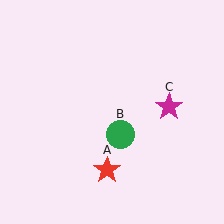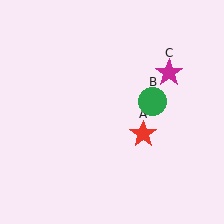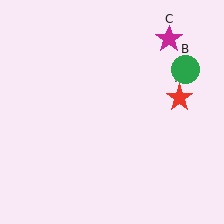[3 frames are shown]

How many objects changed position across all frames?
3 objects changed position: red star (object A), green circle (object B), magenta star (object C).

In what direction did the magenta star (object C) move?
The magenta star (object C) moved up.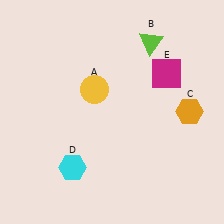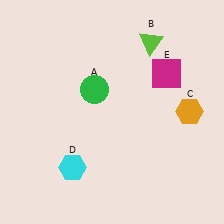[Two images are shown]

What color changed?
The circle (A) changed from yellow in Image 1 to green in Image 2.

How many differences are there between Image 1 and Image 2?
There is 1 difference between the two images.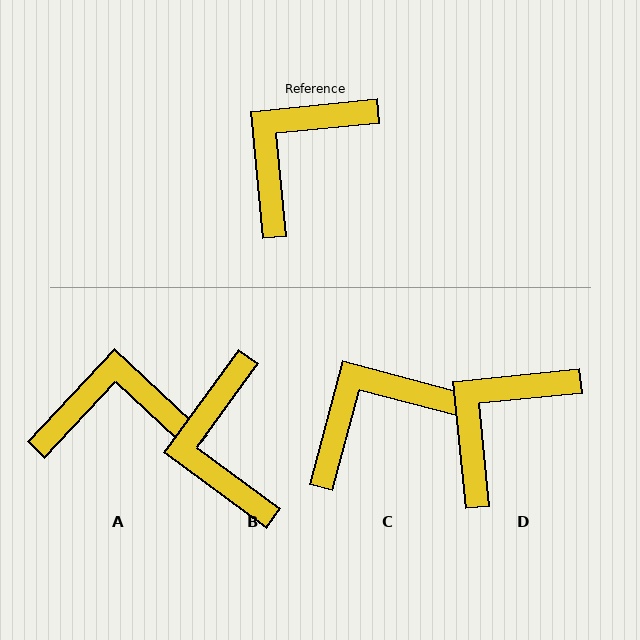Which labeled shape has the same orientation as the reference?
D.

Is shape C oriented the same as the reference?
No, it is off by about 20 degrees.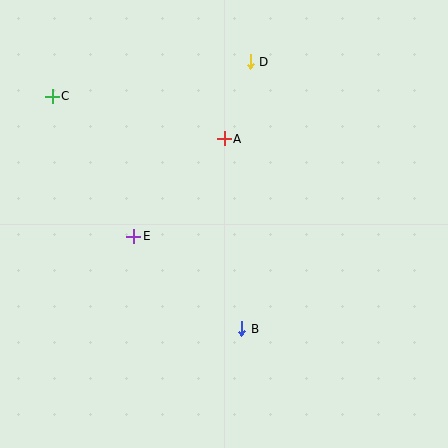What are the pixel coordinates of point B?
Point B is at (242, 329).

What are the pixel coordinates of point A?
Point A is at (224, 139).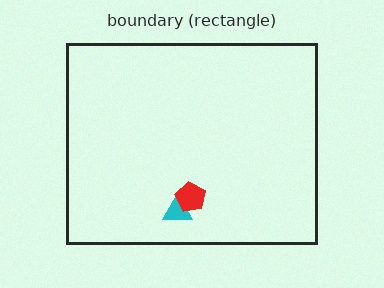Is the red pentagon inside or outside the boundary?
Inside.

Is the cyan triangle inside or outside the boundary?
Inside.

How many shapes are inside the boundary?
2 inside, 0 outside.